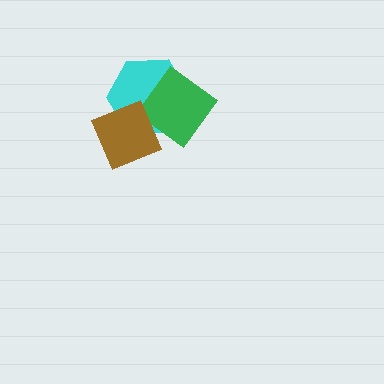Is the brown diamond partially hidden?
No, no other shape covers it.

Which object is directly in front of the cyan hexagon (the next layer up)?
The green diamond is directly in front of the cyan hexagon.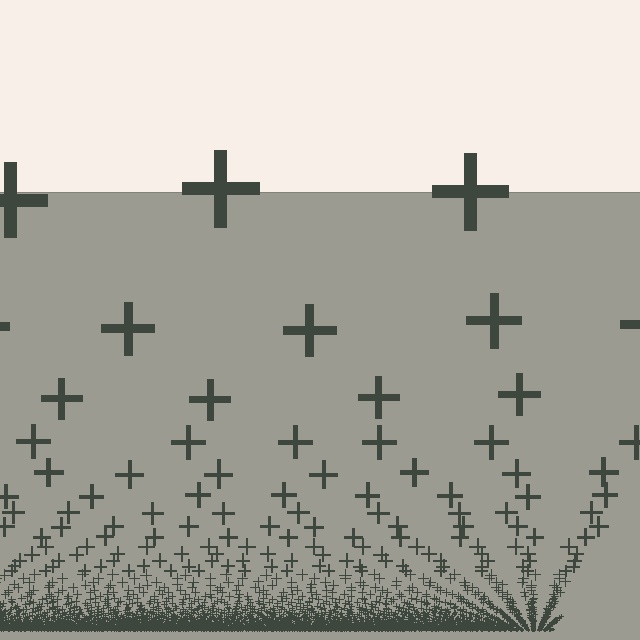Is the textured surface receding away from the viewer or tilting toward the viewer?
The surface appears to tilt toward the viewer. Texture elements get larger and sparser toward the top.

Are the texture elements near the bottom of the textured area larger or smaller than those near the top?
Smaller. The gradient is inverted — elements near the bottom are smaller and denser.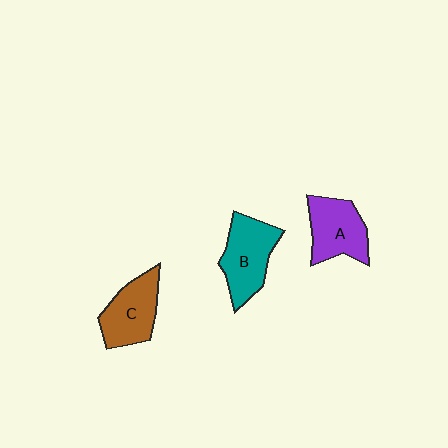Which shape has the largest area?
Shape B (teal).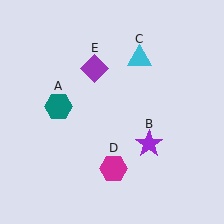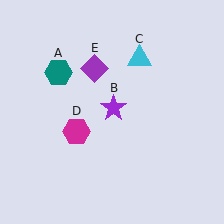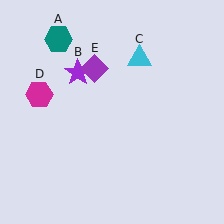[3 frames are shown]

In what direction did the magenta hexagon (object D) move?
The magenta hexagon (object D) moved up and to the left.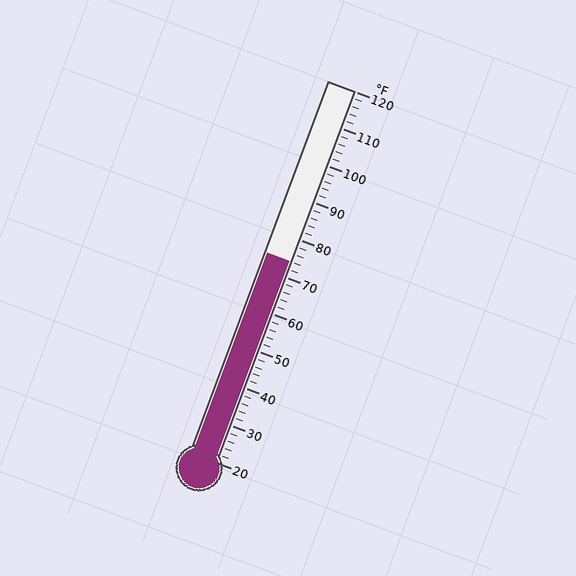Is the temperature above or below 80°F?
The temperature is below 80°F.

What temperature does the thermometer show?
The thermometer shows approximately 74°F.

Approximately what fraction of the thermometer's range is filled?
The thermometer is filled to approximately 55% of its range.